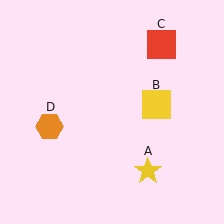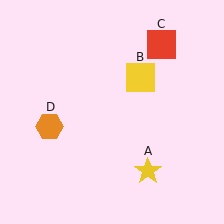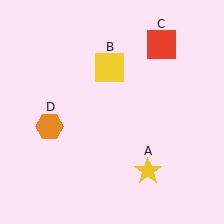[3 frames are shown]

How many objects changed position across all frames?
1 object changed position: yellow square (object B).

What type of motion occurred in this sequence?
The yellow square (object B) rotated counterclockwise around the center of the scene.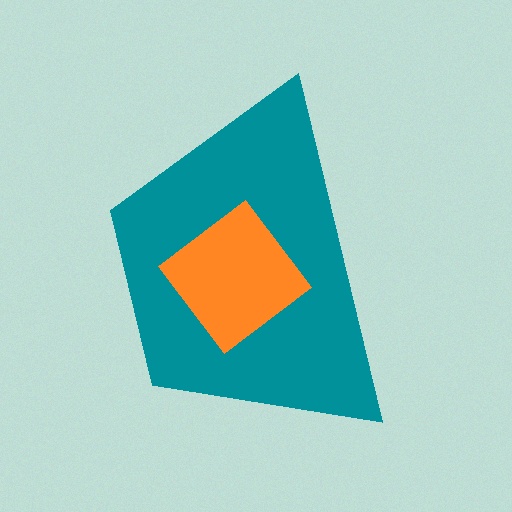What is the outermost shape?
The teal trapezoid.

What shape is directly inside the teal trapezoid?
The orange diamond.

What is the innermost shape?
The orange diamond.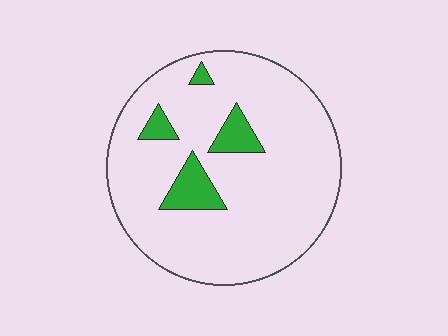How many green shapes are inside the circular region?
4.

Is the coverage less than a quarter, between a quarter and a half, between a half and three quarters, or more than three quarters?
Less than a quarter.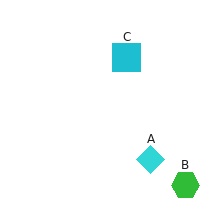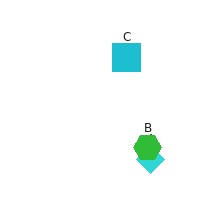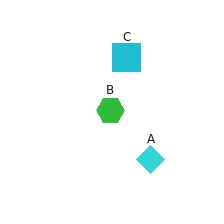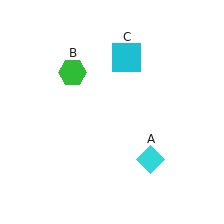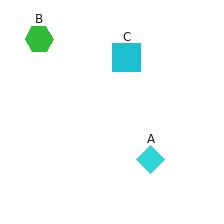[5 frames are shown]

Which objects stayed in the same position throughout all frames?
Cyan diamond (object A) and cyan square (object C) remained stationary.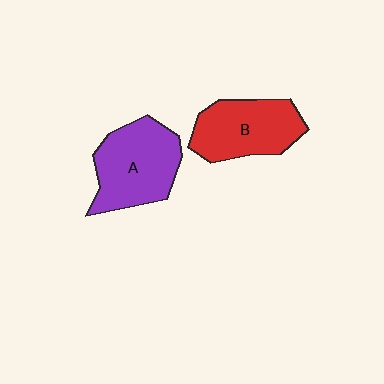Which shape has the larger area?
Shape A (purple).